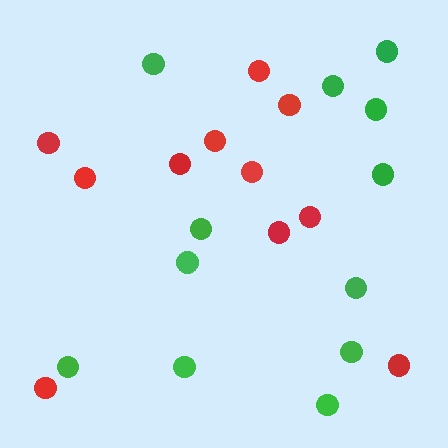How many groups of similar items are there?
There are 2 groups: one group of red circles (11) and one group of green circles (12).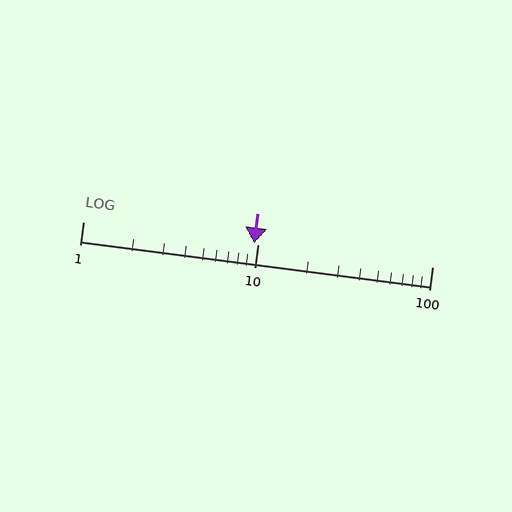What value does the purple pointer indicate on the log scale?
The pointer indicates approximately 9.6.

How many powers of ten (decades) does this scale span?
The scale spans 2 decades, from 1 to 100.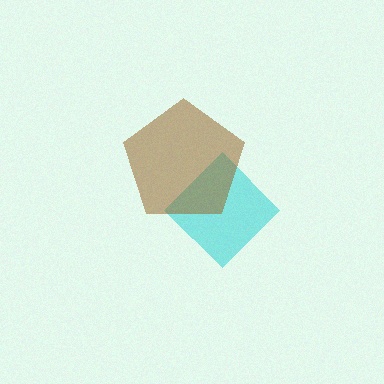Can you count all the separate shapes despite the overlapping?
Yes, there are 2 separate shapes.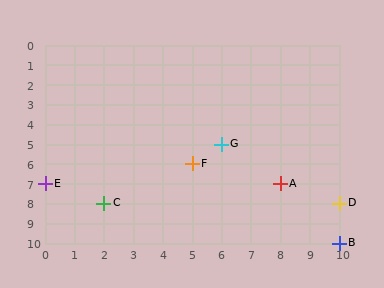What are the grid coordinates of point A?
Point A is at grid coordinates (8, 7).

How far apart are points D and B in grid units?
Points D and B are 2 rows apart.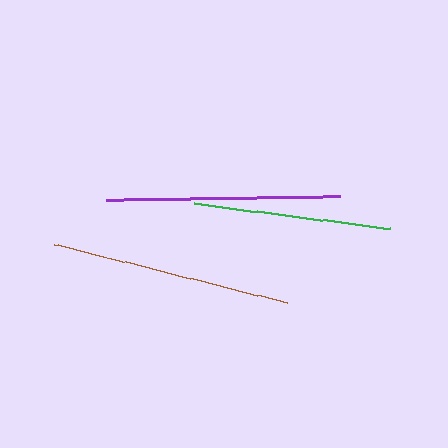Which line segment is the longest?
The brown line is the longest at approximately 240 pixels.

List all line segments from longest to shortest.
From longest to shortest: brown, purple, green.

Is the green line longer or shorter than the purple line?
The purple line is longer than the green line.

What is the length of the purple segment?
The purple segment is approximately 234 pixels long.